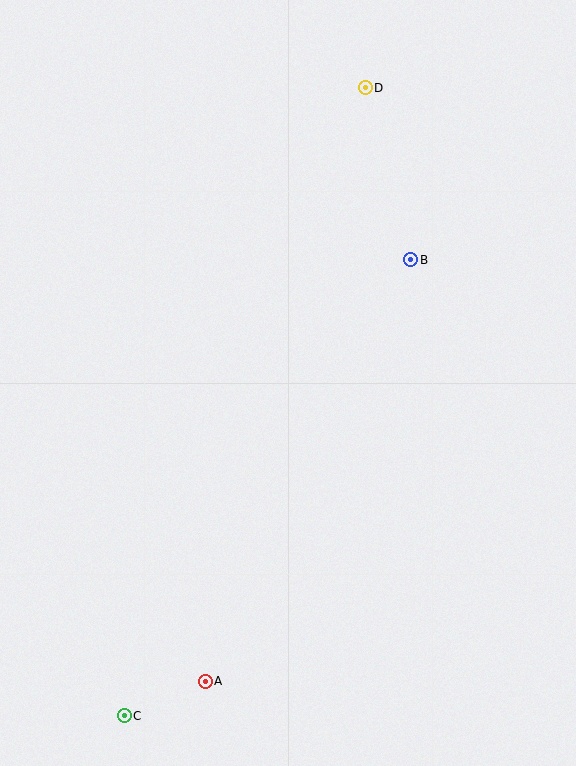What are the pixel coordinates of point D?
Point D is at (365, 88).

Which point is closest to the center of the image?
Point B at (411, 260) is closest to the center.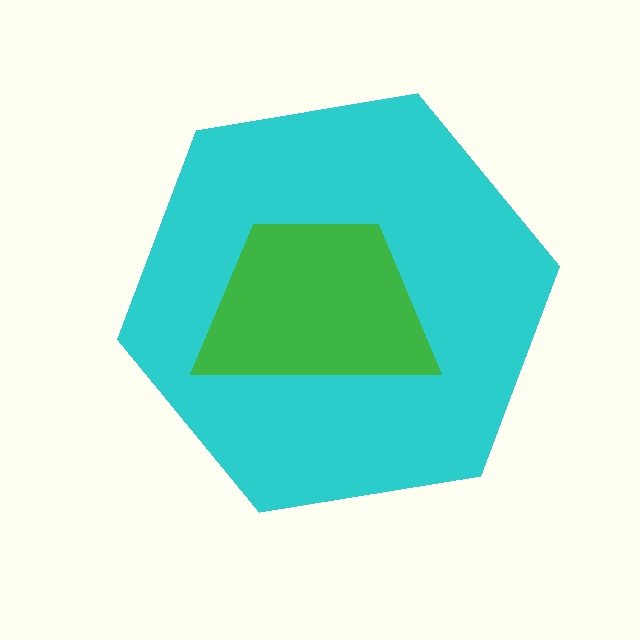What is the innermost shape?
The green trapezoid.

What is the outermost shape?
The cyan hexagon.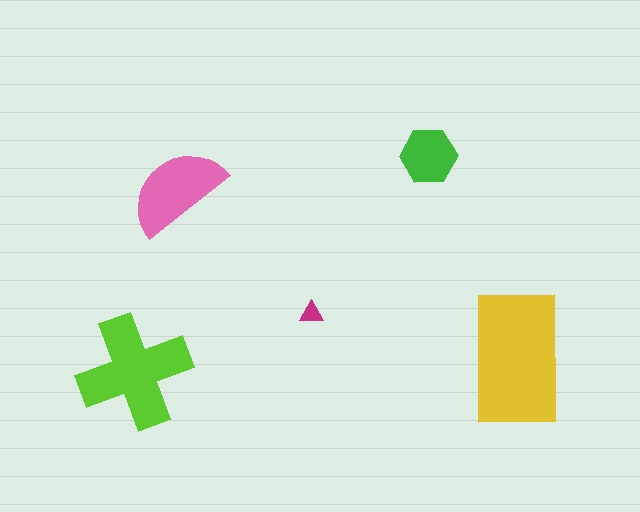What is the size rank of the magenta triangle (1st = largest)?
5th.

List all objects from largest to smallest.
The yellow rectangle, the lime cross, the pink semicircle, the green hexagon, the magenta triangle.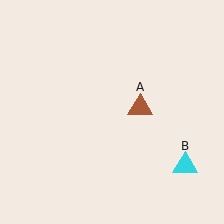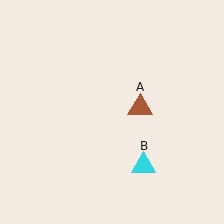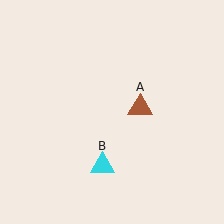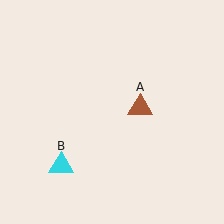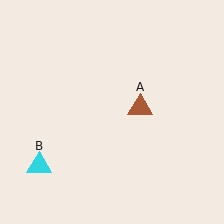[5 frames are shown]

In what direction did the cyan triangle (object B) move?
The cyan triangle (object B) moved left.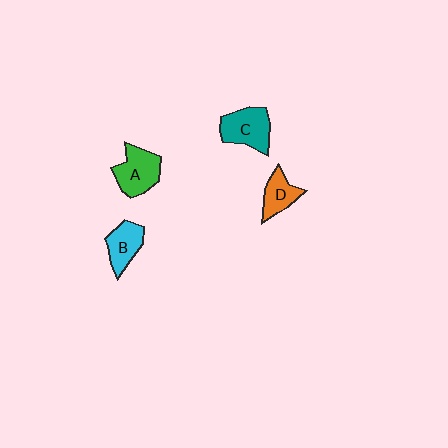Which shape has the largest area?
Shape C (teal).